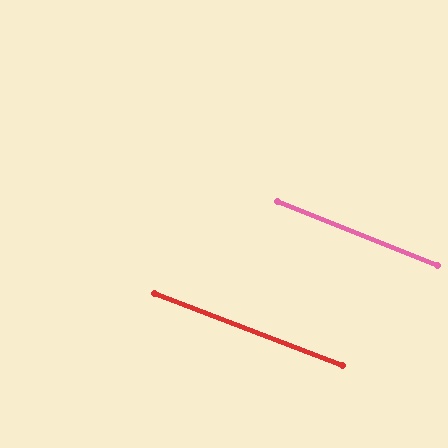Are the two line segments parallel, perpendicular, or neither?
Parallel — their directions differ by only 0.6°.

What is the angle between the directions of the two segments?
Approximately 1 degree.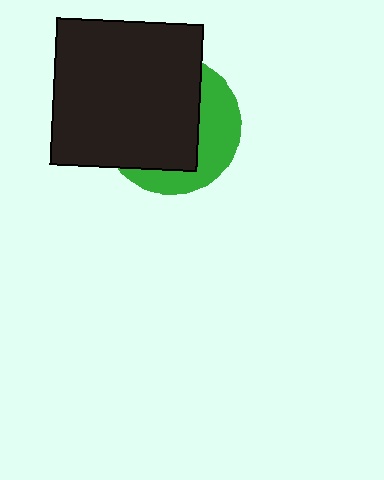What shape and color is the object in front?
The object in front is a black square.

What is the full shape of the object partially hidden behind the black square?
The partially hidden object is a green circle.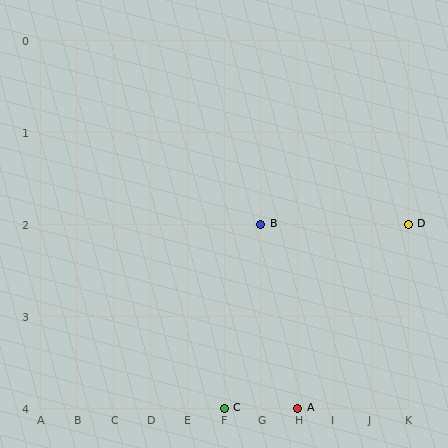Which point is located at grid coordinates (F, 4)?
Point C is at (F, 4).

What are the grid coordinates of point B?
Point B is at grid coordinates (G, 2).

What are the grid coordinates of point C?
Point C is at grid coordinates (F, 4).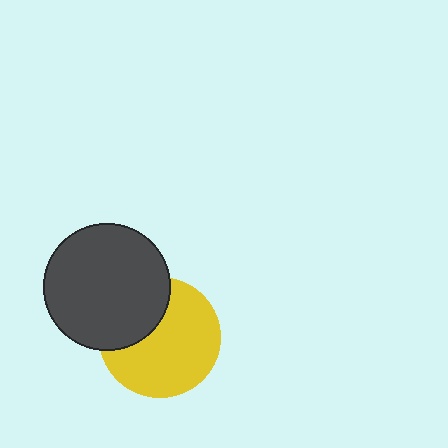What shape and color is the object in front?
The object in front is a dark gray circle.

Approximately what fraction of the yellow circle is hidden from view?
Roughly 32% of the yellow circle is hidden behind the dark gray circle.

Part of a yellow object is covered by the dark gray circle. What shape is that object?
It is a circle.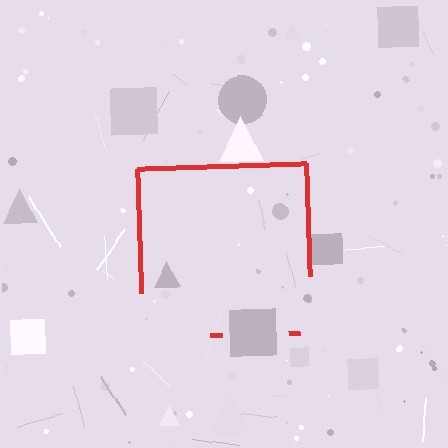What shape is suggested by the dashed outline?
The dashed outline suggests a square.